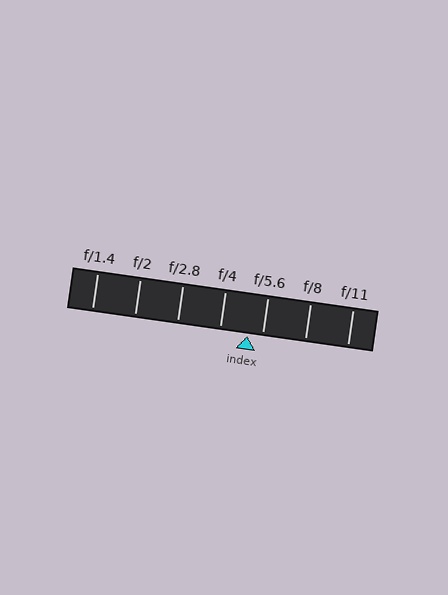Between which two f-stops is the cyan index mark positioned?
The index mark is between f/4 and f/5.6.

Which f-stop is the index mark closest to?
The index mark is closest to f/5.6.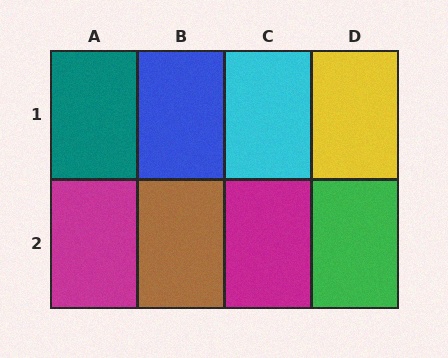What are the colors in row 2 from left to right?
Magenta, brown, magenta, green.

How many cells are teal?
1 cell is teal.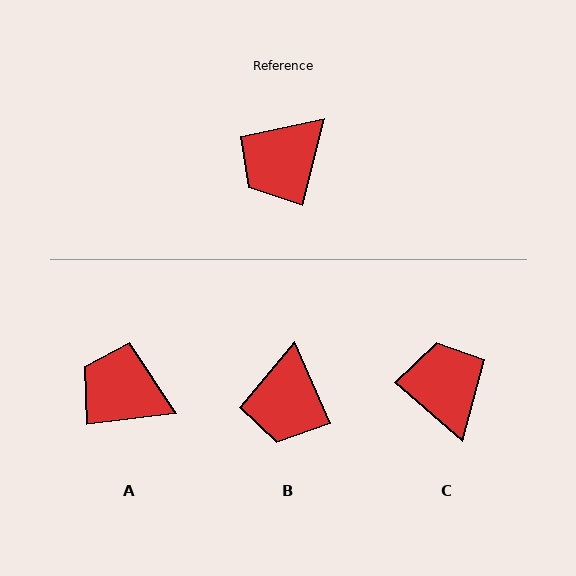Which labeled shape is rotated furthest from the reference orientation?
C, about 117 degrees away.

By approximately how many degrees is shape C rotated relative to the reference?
Approximately 117 degrees clockwise.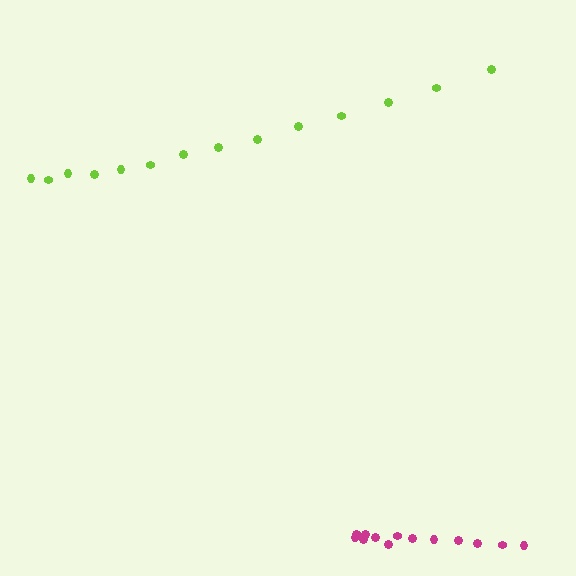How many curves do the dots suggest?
There are 2 distinct paths.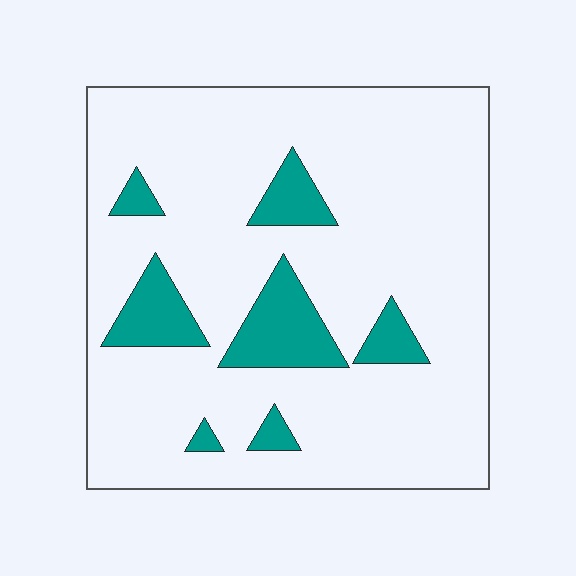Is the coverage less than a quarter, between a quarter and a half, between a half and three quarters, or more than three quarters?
Less than a quarter.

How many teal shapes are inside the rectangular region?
7.